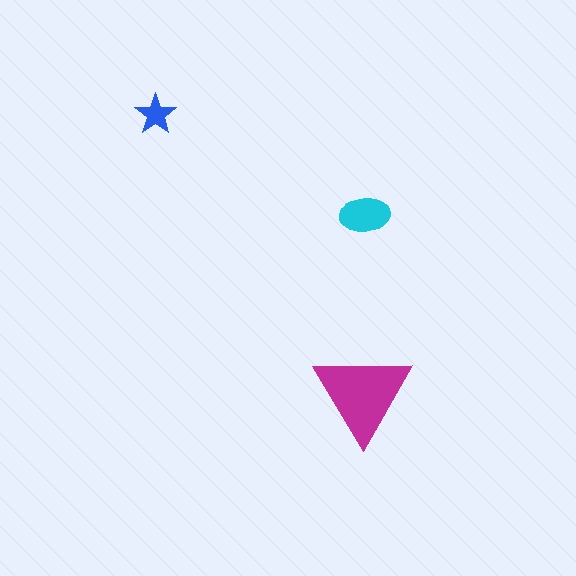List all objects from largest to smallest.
The magenta triangle, the cyan ellipse, the blue star.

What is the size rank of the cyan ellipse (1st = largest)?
2nd.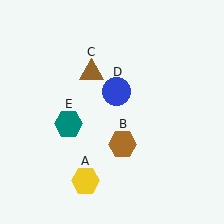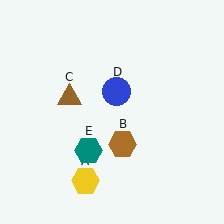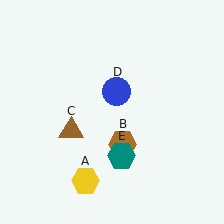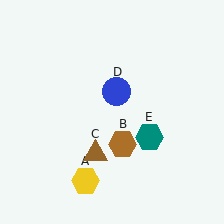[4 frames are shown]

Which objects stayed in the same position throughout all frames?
Yellow hexagon (object A) and brown hexagon (object B) and blue circle (object D) remained stationary.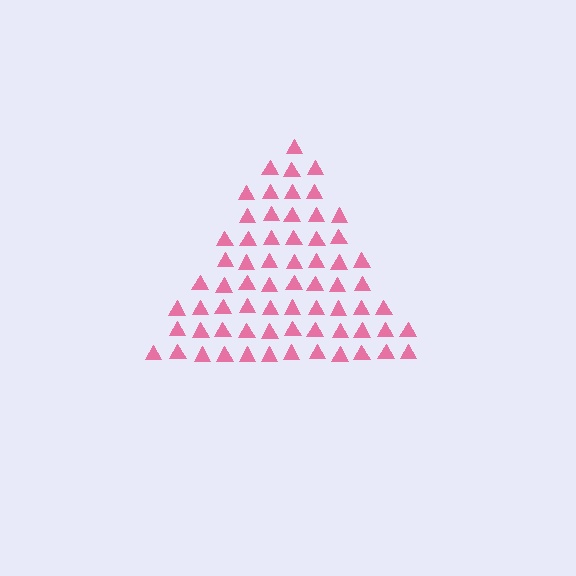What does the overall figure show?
The overall figure shows a triangle.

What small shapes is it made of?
It is made of small triangles.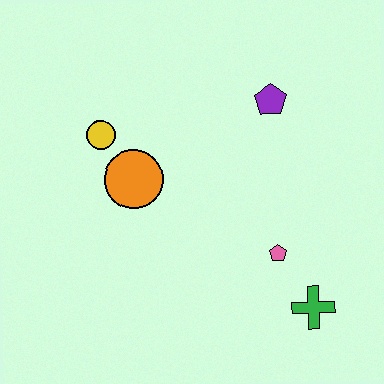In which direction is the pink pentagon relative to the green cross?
The pink pentagon is above the green cross.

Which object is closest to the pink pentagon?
The green cross is closest to the pink pentagon.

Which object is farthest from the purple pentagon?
The green cross is farthest from the purple pentagon.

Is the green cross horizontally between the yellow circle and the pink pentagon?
No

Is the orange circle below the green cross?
No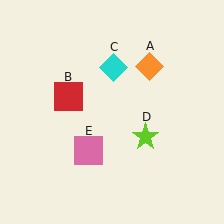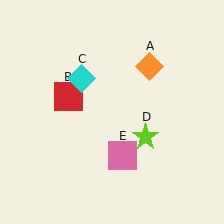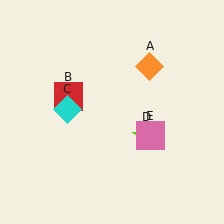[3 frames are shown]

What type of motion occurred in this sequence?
The cyan diamond (object C), pink square (object E) rotated counterclockwise around the center of the scene.